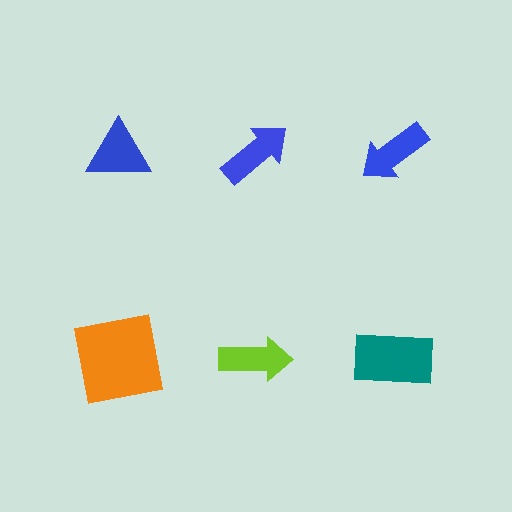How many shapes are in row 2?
3 shapes.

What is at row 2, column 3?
A teal rectangle.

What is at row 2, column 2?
A lime arrow.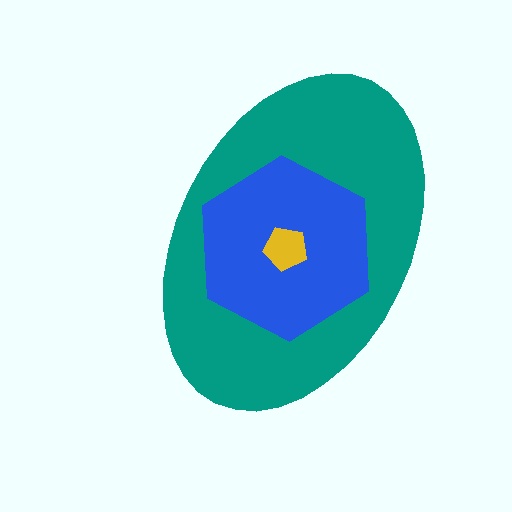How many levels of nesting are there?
3.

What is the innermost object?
The yellow pentagon.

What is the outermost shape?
The teal ellipse.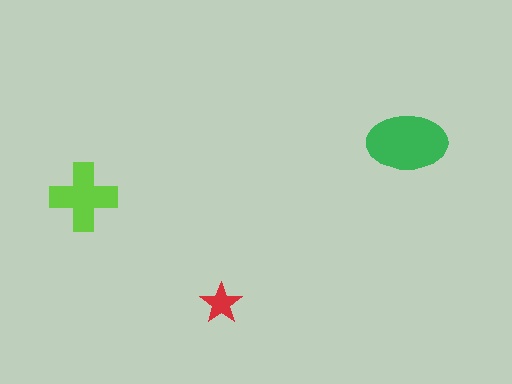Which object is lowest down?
The red star is bottommost.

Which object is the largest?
The green ellipse.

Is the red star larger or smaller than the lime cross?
Smaller.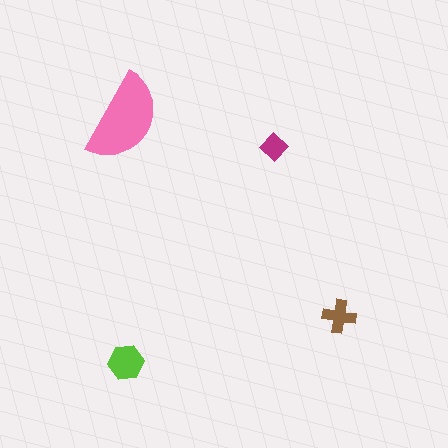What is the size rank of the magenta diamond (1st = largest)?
4th.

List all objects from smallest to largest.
The magenta diamond, the brown cross, the lime hexagon, the pink semicircle.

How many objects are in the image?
There are 4 objects in the image.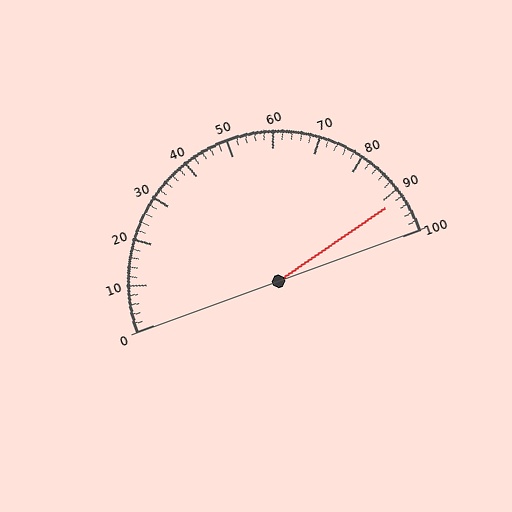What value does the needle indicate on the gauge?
The needle indicates approximately 92.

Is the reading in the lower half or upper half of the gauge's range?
The reading is in the upper half of the range (0 to 100).